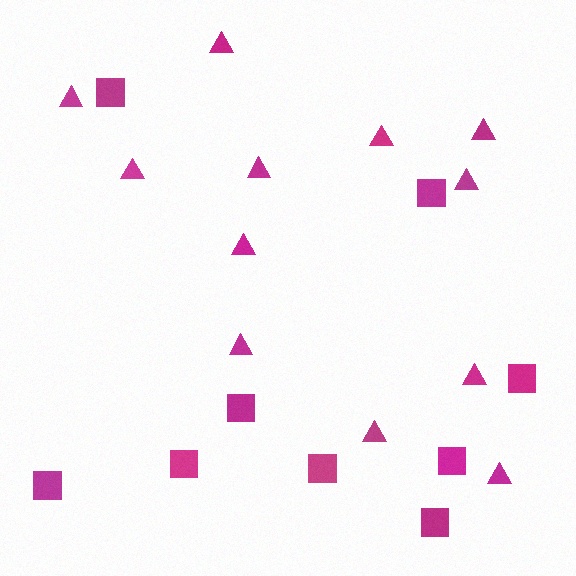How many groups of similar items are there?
There are 2 groups: one group of triangles (12) and one group of squares (9).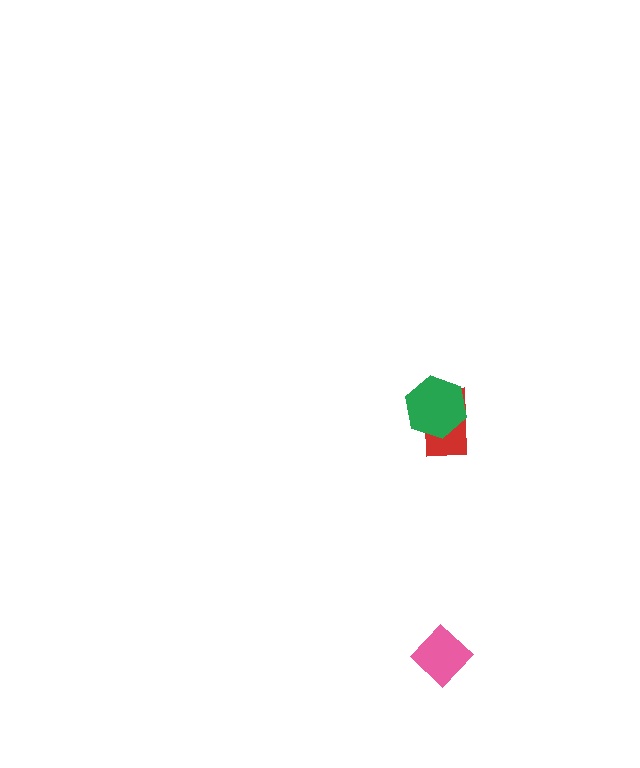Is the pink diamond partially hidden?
No, no other shape covers it.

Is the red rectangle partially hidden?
Yes, it is partially covered by another shape.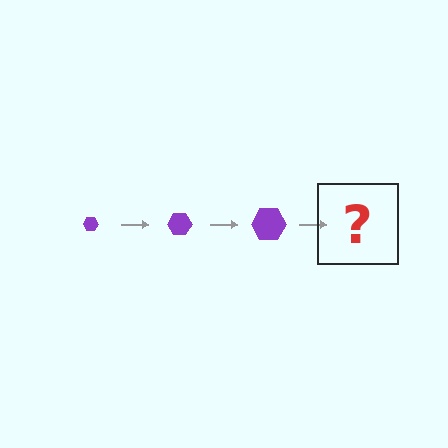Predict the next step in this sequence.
The next step is a purple hexagon, larger than the previous one.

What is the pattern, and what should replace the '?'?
The pattern is that the hexagon gets progressively larger each step. The '?' should be a purple hexagon, larger than the previous one.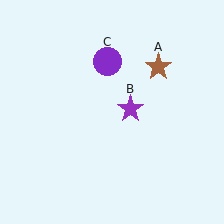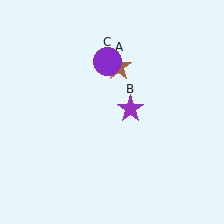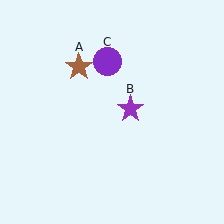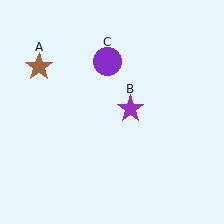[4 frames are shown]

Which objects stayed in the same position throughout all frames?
Purple star (object B) and purple circle (object C) remained stationary.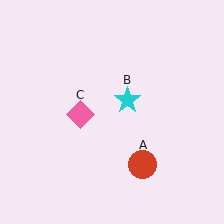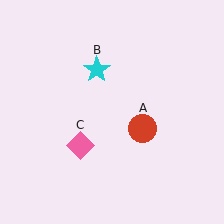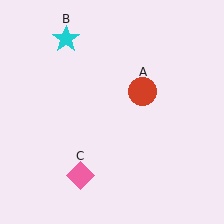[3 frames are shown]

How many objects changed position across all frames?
3 objects changed position: red circle (object A), cyan star (object B), pink diamond (object C).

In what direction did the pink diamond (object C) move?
The pink diamond (object C) moved down.